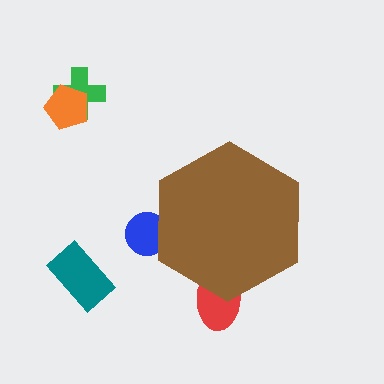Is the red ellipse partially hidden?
Yes, the red ellipse is partially hidden behind the brown hexagon.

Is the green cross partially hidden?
No, the green cross is fully visible.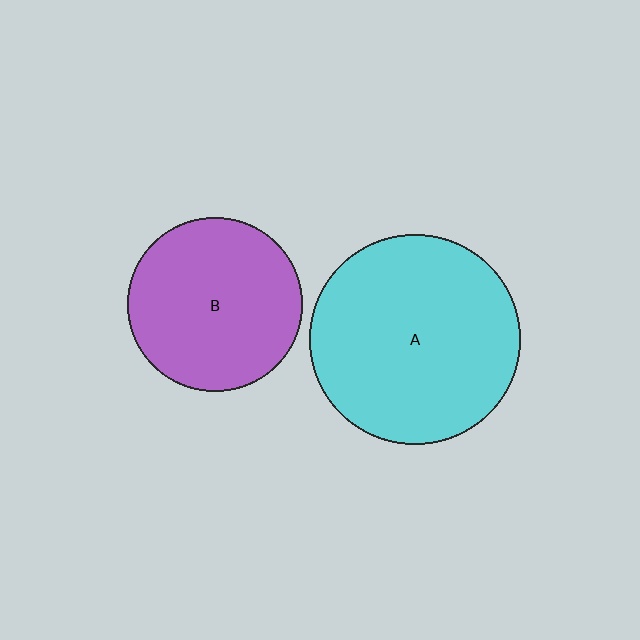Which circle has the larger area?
Circle A (cyan).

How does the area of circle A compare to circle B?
Approximately 1.5 times.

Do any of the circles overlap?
No, none of the circles overlap.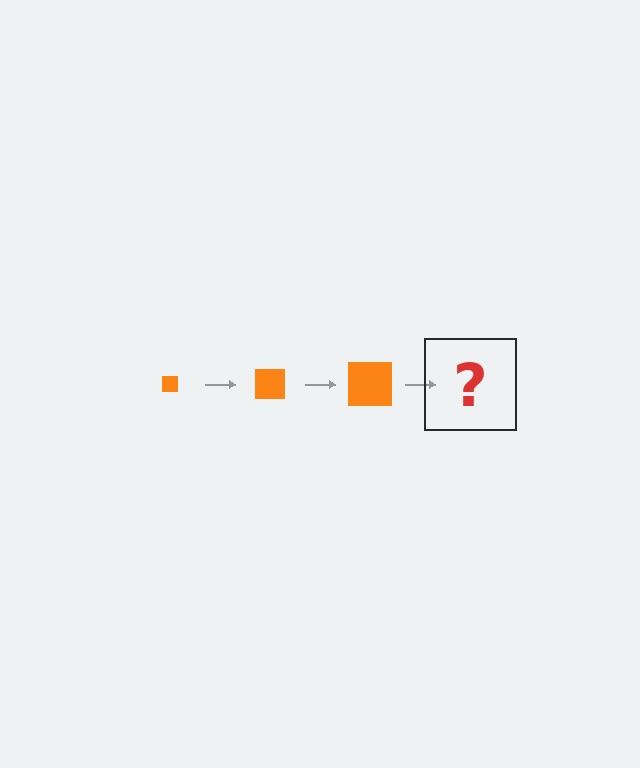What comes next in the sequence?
The next element should be an orange square, larger than the previous one.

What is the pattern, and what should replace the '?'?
The pattern is that the square gets progressively larger each step. The '?' should be an orange square, larger than the previous one.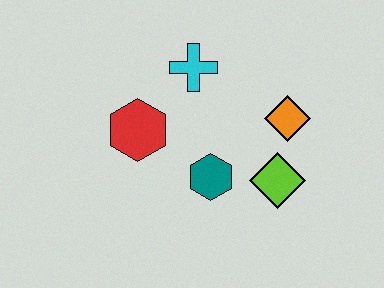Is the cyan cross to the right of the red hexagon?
Yes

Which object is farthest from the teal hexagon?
The cyan cross is farthest from the teal hexagon.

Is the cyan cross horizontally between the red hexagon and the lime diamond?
Yes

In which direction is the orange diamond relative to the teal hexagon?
The orange diamond is to the right of the teal hexagon.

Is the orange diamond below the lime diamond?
No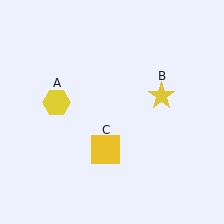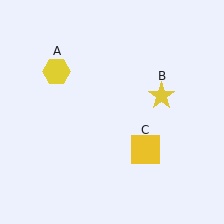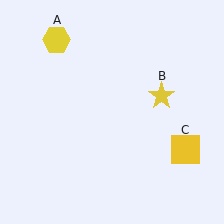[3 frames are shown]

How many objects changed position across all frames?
2 objects changed position: yellow hexagon (object A), yellow square (object C).